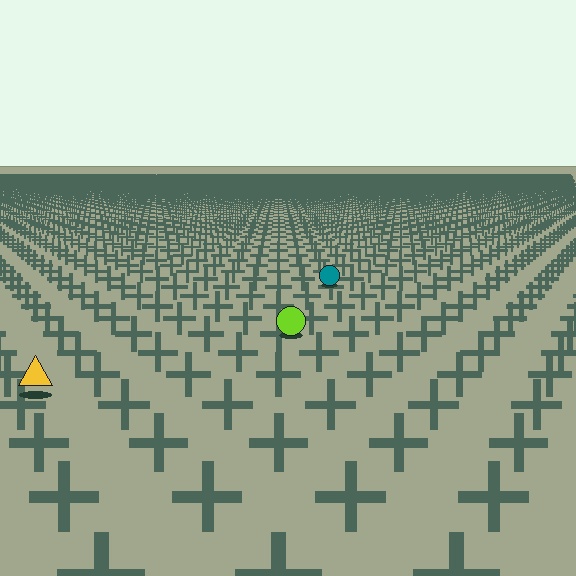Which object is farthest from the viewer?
The teal circle is farthest from the viewer. It appears smaller and the ground texture around it is denser.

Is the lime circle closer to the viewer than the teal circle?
Yes. The lime circle is closer — you can tell from the texture gradient: the ground texture is coarser near it.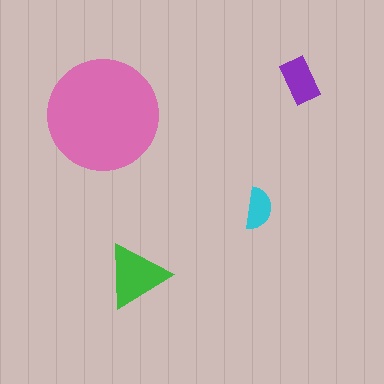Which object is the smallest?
The cyan semicircle.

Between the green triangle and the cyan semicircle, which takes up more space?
The green triangle.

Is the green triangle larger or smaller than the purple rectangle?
Larger.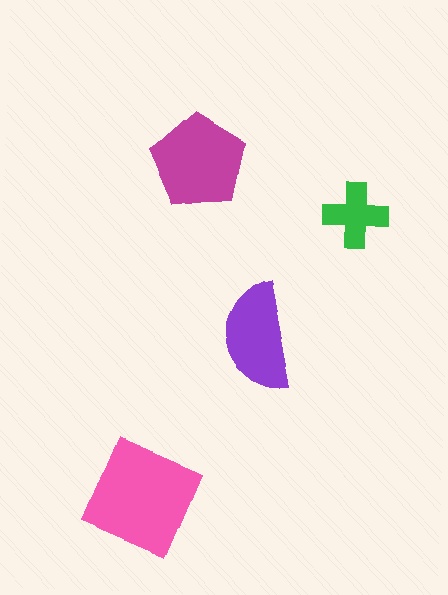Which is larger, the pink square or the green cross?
The pink square.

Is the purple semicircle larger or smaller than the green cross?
Larger.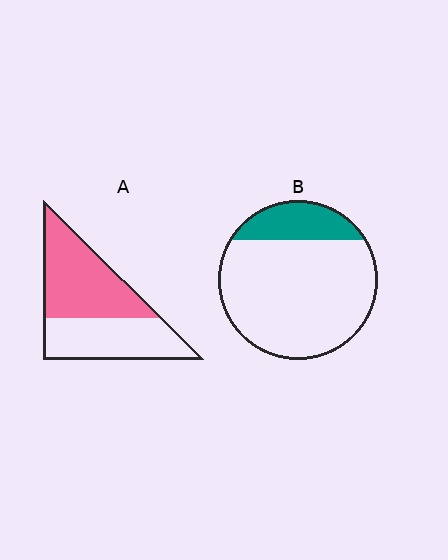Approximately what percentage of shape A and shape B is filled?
A is approximately 55% and B is approximately 20%.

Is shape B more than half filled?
No.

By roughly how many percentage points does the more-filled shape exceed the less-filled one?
By roughly 35 percentage points (A over B).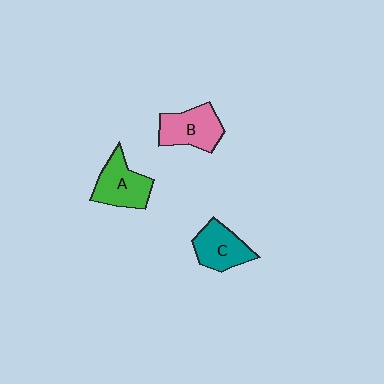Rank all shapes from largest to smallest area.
From largest to smallest: B (pink), A (green), C (teal).